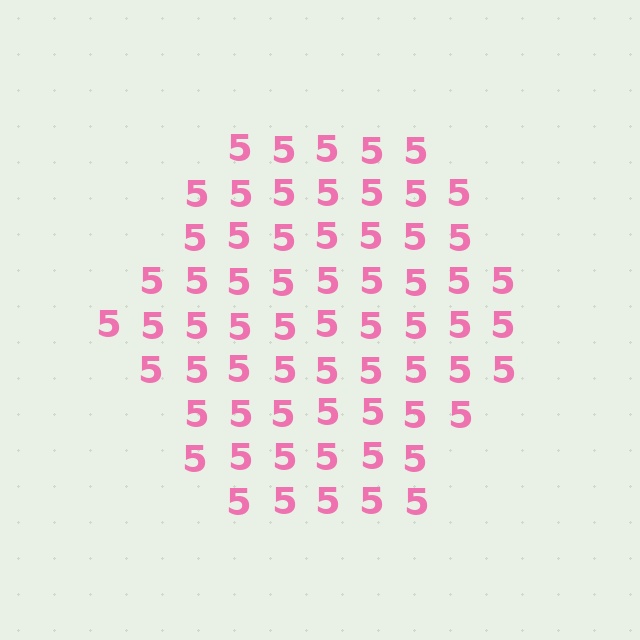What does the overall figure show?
The overall figure shows a hexagon.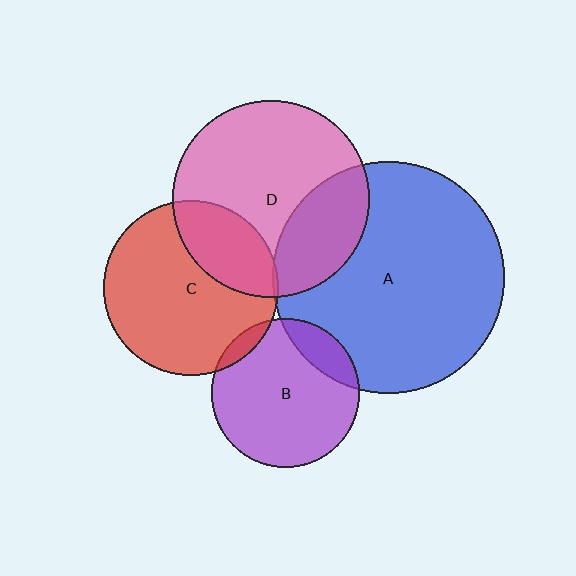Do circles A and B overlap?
Yes.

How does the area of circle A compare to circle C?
Approximately 1.8 times.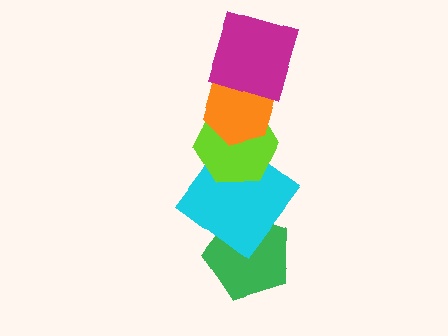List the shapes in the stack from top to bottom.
From top to bottom: the magenta square, the orange hexagon, the lime hexagon, the cyan diamond, the green pentagon.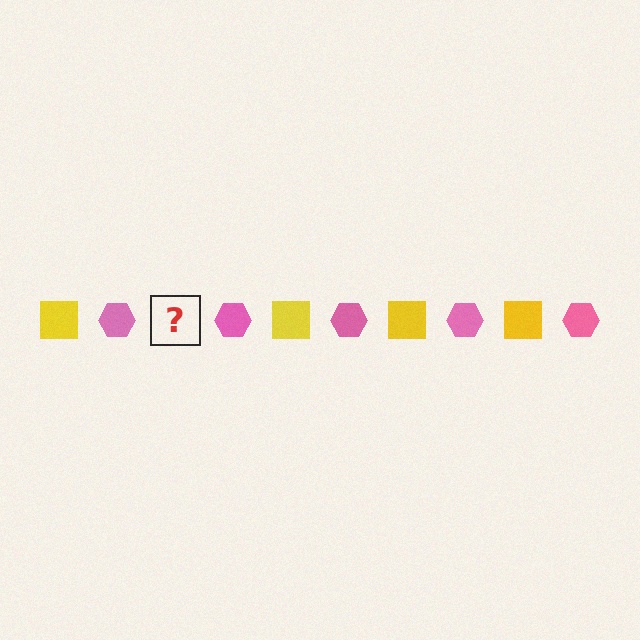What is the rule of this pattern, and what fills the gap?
The rule is that the pattern alternates between yellow square and pink hexagon. The gap should be filled with a yellow square.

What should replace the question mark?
The question mark should be replaced with a yellow square.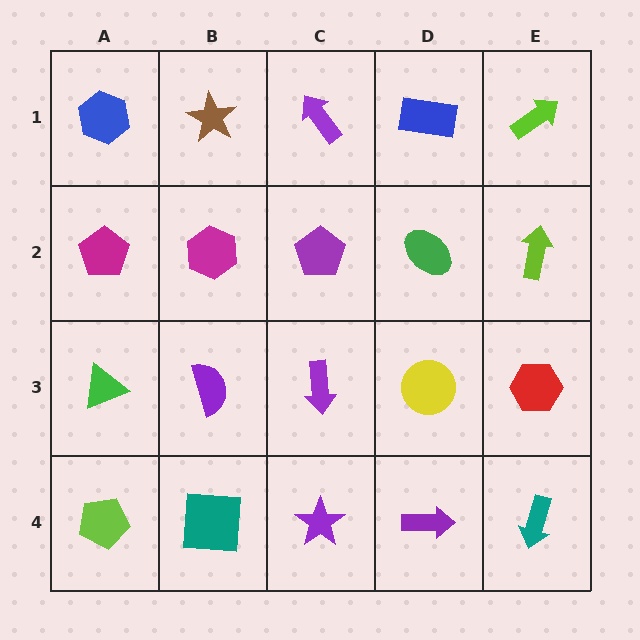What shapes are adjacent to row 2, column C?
A purple arrow (row 1, column C), a purple arrow (row 3, column C), a magenta hexagon (row 2, column B), a green ellipse (row 2, column D).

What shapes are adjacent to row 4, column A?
A green triangle (row 3, column A), a teal square (row 4, column B).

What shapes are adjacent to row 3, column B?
A magenta hexagon (row 2, column B), a teal square (row 4, column B), a green triangle (row 3, column A), a purple arrow (row 3, column C).